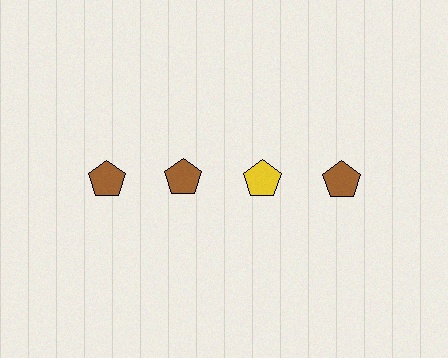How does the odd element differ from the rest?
It has a different color: yellow instead of brown.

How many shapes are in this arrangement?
There are 4 shapes arranged in a grid pattern.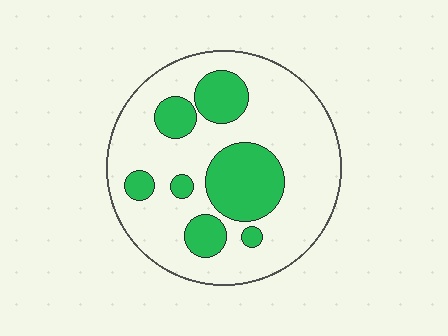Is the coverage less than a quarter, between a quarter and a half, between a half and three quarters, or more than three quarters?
Between a quarter and a half.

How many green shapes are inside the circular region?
7.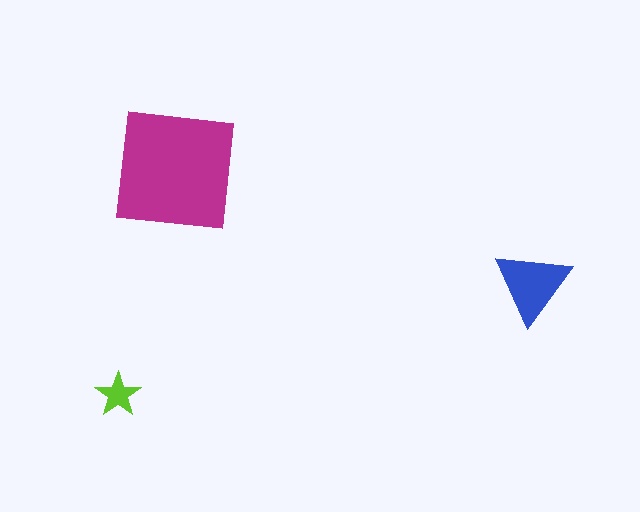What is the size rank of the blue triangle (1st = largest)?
2nd.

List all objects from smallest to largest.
The lime star, the blue triangle, the magenta square.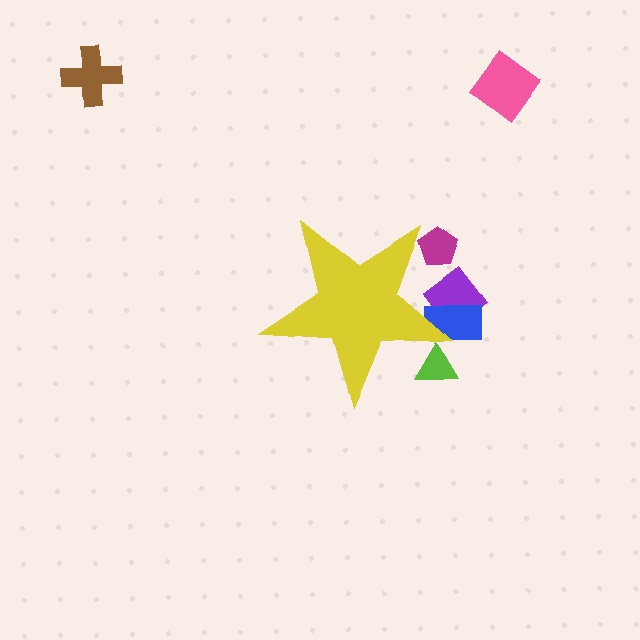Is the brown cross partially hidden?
No, the brown cross is fully visible.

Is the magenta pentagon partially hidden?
Yes, the magenta pentagon is partially hidden behind the yellow star.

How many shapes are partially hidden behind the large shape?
4 shapes are partially hidden.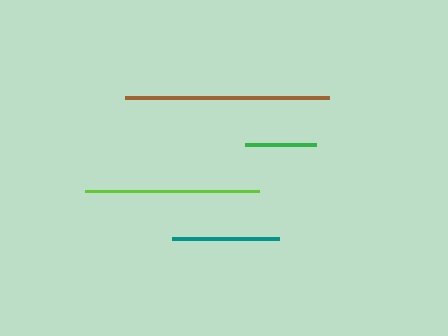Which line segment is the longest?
The brown line is the longest at approximately 204 pixels.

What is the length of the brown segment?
The brown segment is approximately 204 pixels long.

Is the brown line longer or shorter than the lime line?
The brown line is longer than the lime line.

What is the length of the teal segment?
The teal segment is approximately 107 pixels long.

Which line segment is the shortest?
The green line is the shortest at approximately 71 pixels.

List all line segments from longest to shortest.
From longest to shortest: brown, lime, teal, green.